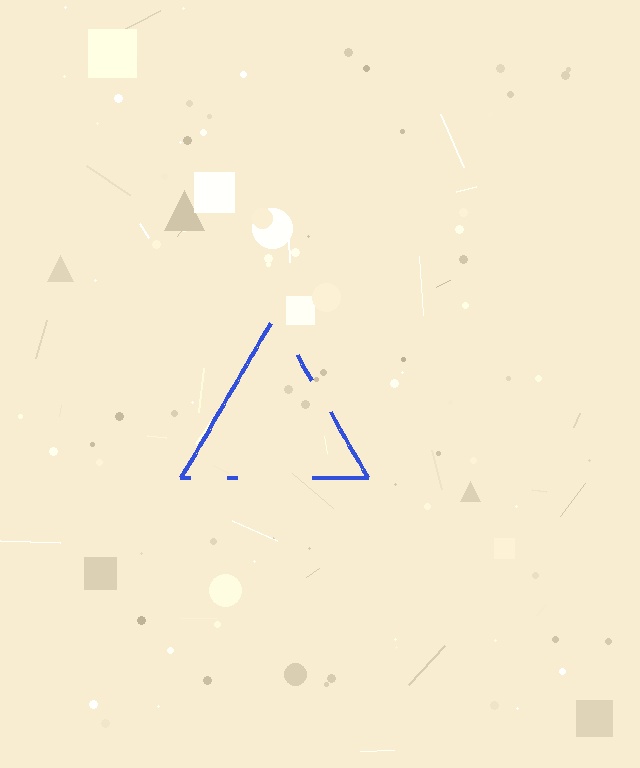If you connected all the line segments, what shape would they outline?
They would outline a triangle.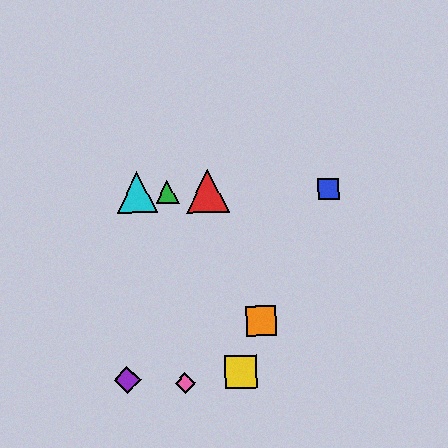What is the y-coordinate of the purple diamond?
The purple diamond is at y≈380.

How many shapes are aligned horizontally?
4 shapes (the red triangle, the blue square, the green triangle, the cyan triangle) are aligned horizontally.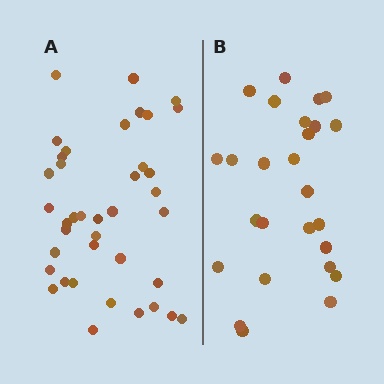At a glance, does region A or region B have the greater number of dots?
Region A (the left region) has more dots.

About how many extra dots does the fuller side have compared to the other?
Region A has approximately 15 more dots than region B.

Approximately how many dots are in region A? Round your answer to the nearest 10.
About 40 dots. (The exact count is 39, which rounds to 40.)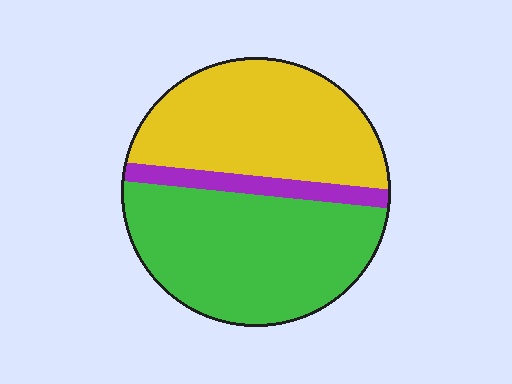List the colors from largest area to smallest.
From largest to smallest: green, yellow, purple.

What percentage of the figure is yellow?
Yellow takes up between a third and a half of the figure.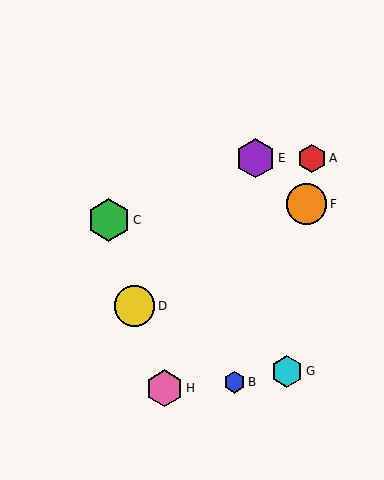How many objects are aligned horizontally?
2 objects (A, E) are aligned horizontally.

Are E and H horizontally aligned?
No, E is at y≈158 and H is at y≈388.